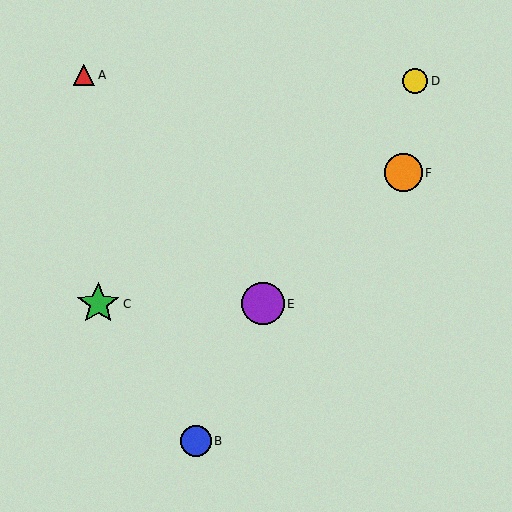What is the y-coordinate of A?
Object A is at y≈75.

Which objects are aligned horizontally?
Objects C, E are aligned horizontally.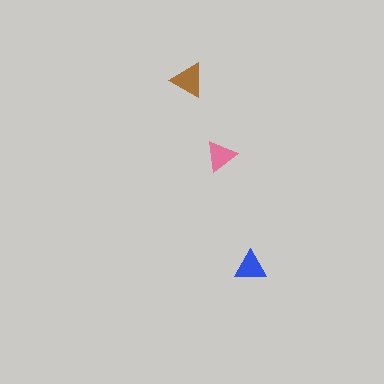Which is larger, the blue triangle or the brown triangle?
The brown one.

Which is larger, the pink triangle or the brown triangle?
The brown one.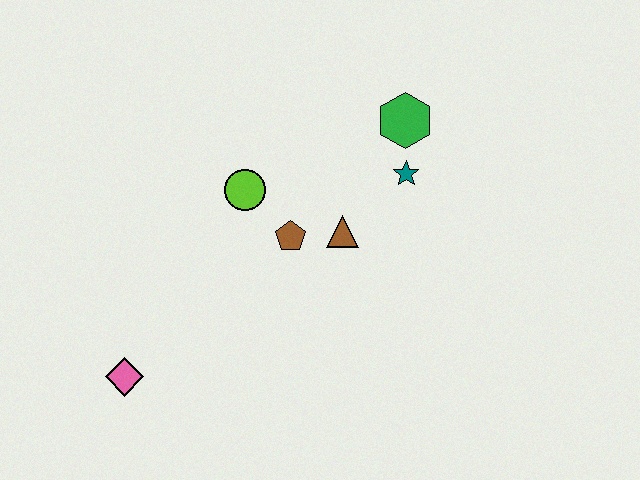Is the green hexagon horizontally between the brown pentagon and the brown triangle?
No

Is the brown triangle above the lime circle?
No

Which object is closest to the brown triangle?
The brown pentagon is closest to the brown triangle.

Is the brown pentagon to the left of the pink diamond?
No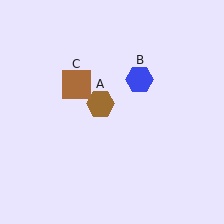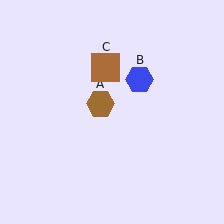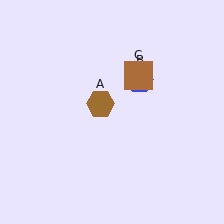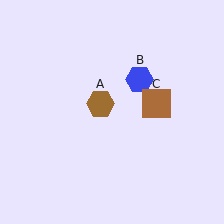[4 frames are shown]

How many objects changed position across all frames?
1 object changed position: brown square (object C).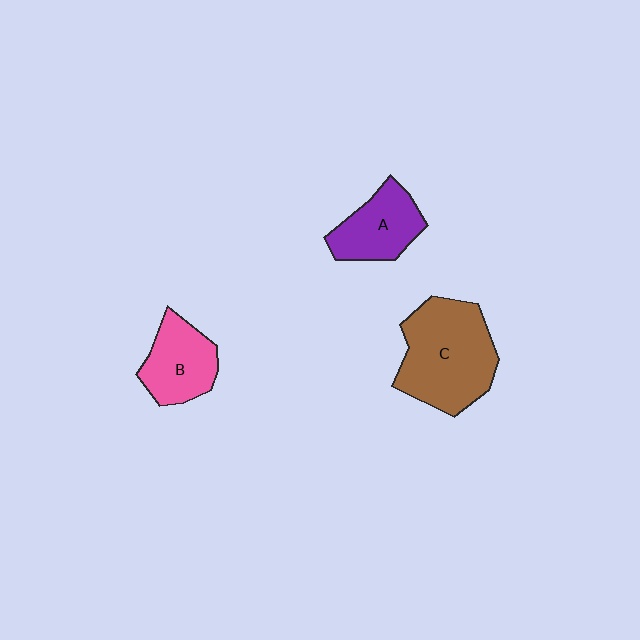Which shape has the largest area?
Shape C (brown).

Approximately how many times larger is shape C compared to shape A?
Approximately 1.8 times.